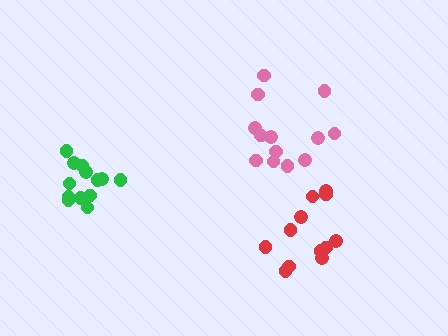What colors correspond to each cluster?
The clusters are colored: red, pink, green.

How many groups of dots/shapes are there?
There are 3 groups.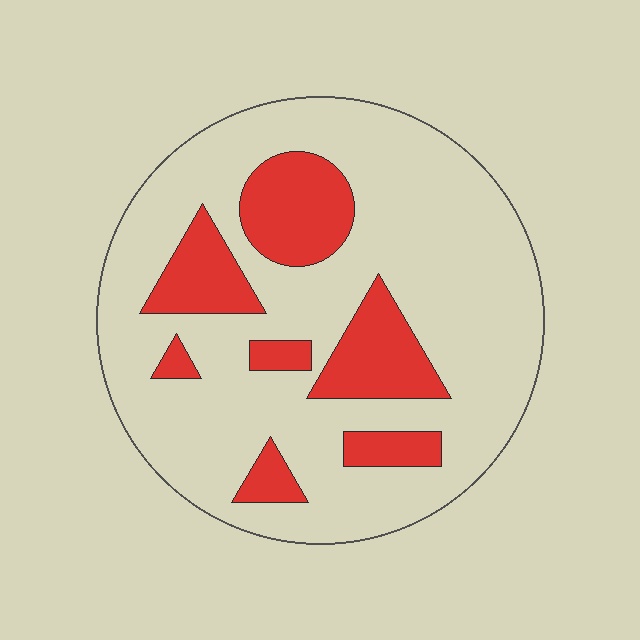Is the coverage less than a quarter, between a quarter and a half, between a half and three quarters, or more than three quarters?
Less than a quarter.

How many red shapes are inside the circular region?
7.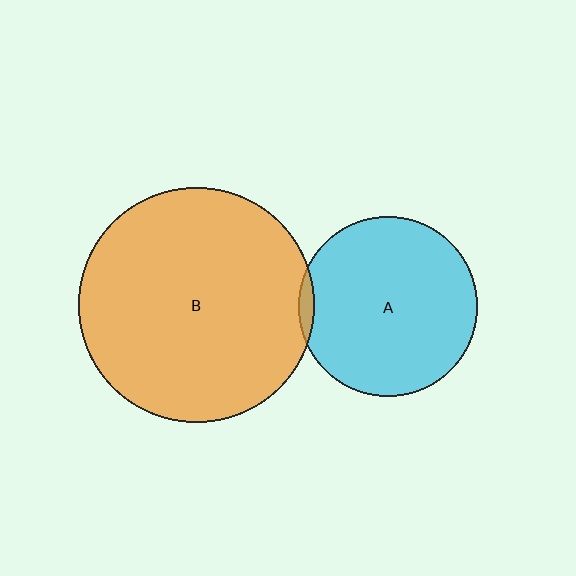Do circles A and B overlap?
Yes.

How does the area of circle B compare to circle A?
Approximately 1.7 times.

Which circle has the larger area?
Circle B (orange).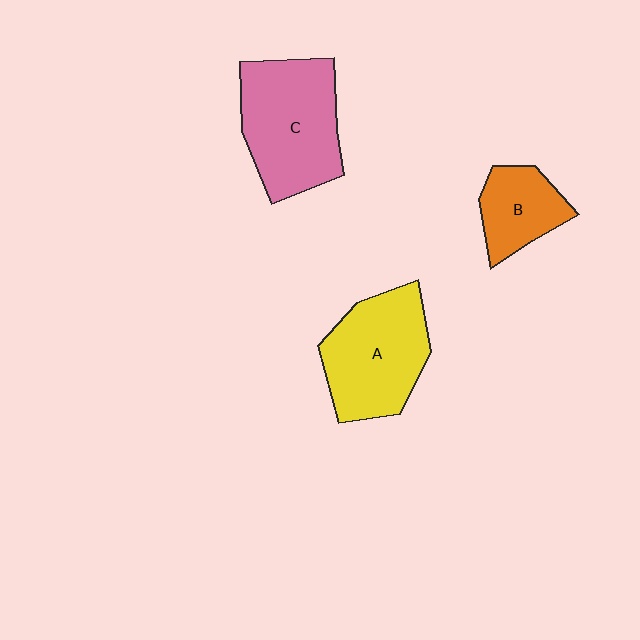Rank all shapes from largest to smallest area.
From largest to smallest: C (pink), A (yellow), B (orange).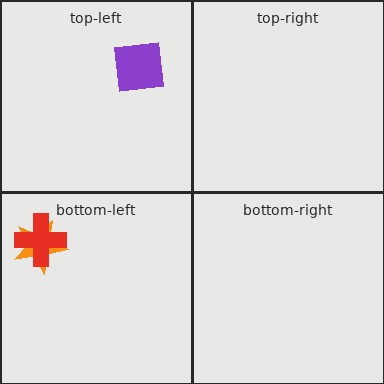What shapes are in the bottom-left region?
The orange star, the red cross.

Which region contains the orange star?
The bottom-left region.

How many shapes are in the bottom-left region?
2.